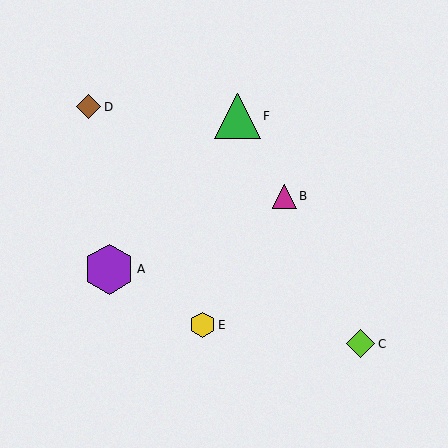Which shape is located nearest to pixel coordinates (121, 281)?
The purple hexagon (labeled A) at (109, 269) is nearest to that location.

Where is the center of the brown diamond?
The center of the brown diamond is at (89, 107).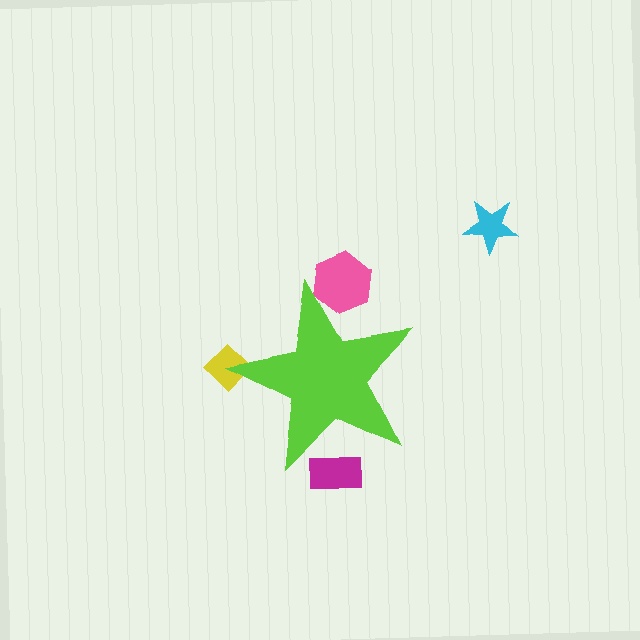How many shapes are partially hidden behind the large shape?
3 shapes are partially hidden.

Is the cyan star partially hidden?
No, the cyan star is fully visible.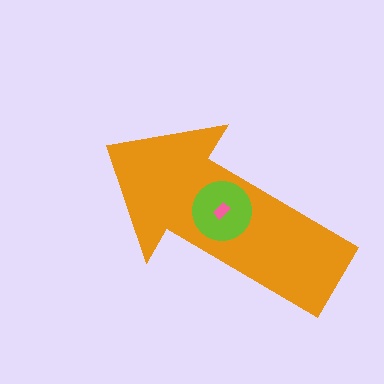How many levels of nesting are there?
3.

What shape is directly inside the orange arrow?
The lime circle.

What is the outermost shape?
The orange arrow.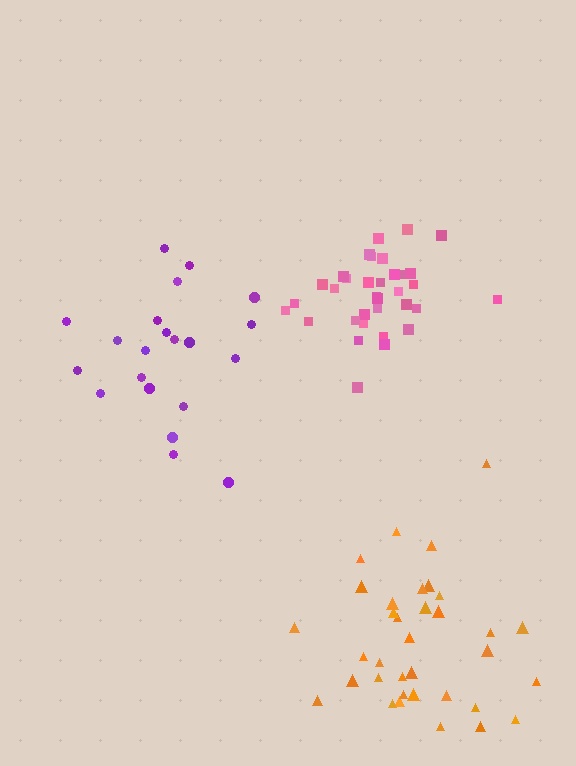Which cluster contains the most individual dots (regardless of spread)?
Orange (35).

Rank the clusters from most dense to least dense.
pink, orange, purple.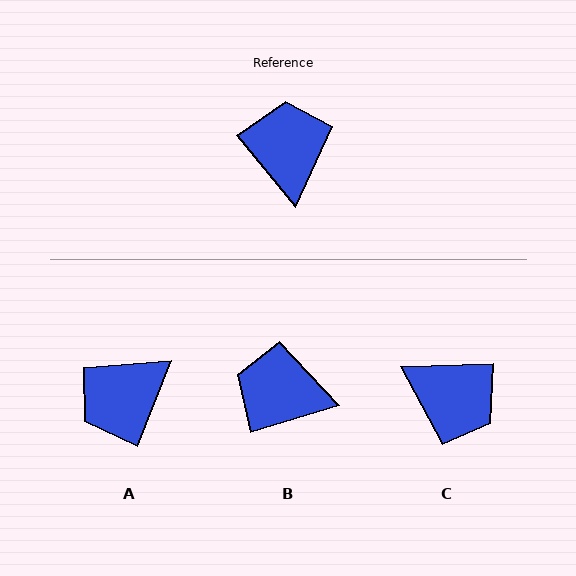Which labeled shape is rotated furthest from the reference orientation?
C, about 127 degrees away.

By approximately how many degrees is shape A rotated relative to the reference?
Approximately 119 degrees counter-clockwise.